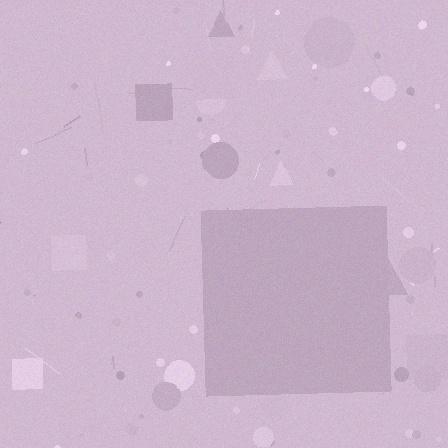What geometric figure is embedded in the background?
A square is embedded in the background.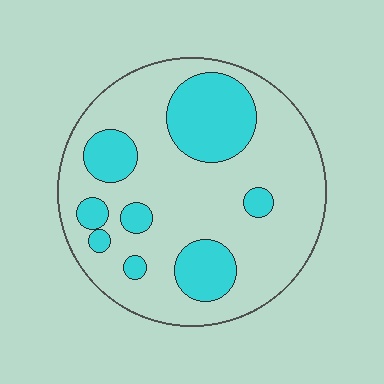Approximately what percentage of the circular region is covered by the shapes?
Approximately 25%.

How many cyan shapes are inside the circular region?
8.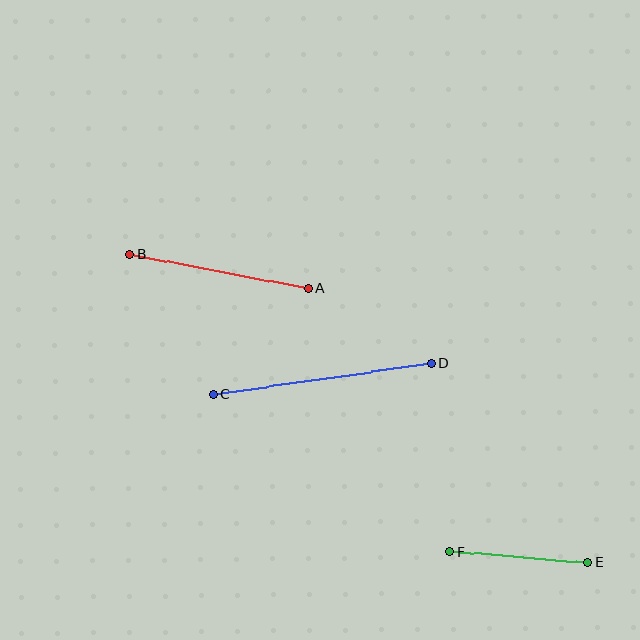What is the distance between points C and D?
The distance is approximately 221 pixels.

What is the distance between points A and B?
The distance is approximately 181 pixels.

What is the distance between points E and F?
The distance is approximately 139 pixels.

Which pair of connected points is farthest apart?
Points C and D are farthest apart.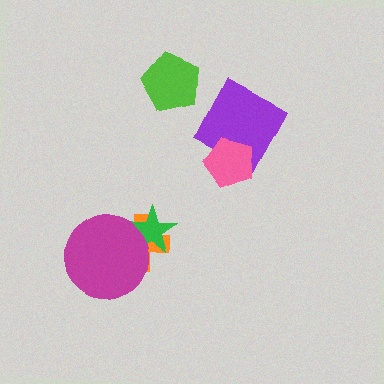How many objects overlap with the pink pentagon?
1 object overlaps with the pink pentagon.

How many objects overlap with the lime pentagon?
0 objects overlap with the lime pentagon.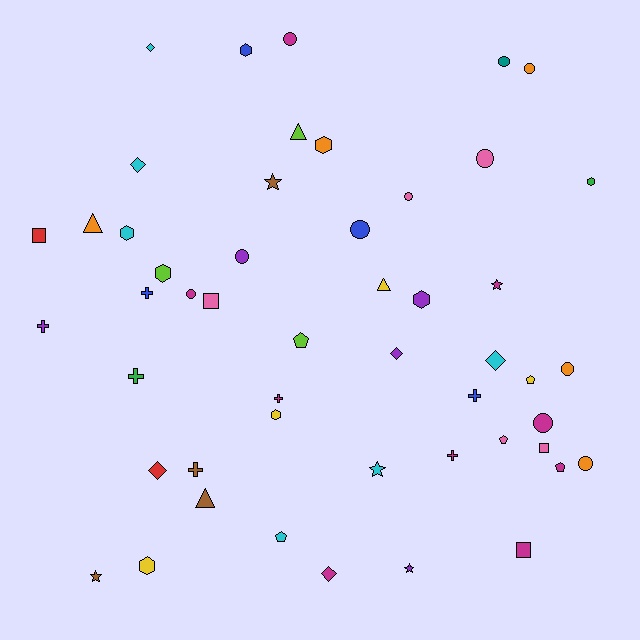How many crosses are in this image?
There are 7 crosses.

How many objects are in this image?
There are 50 objects.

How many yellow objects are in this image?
There are 4 yellow objects.